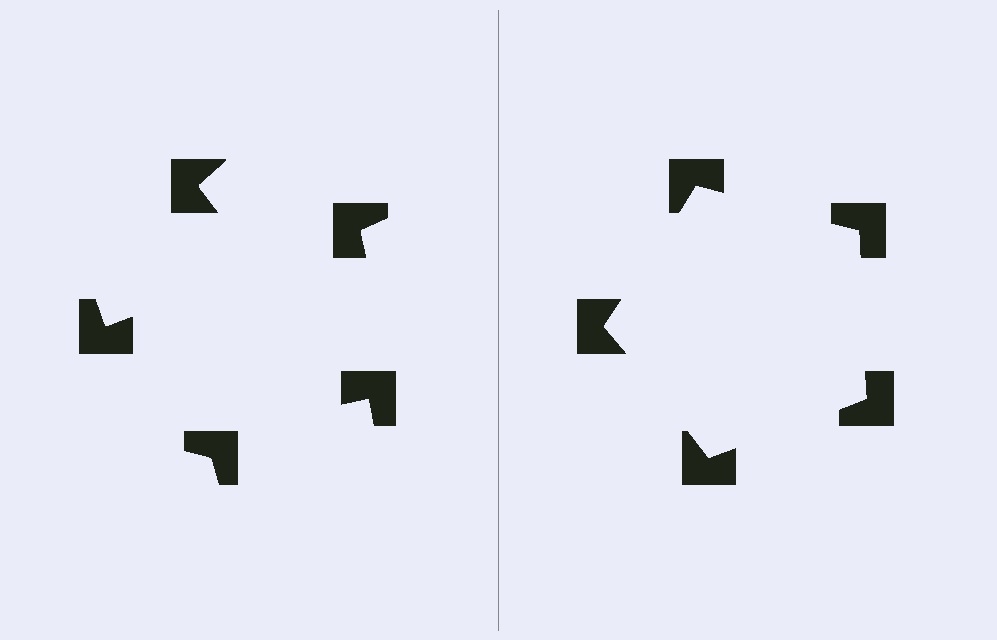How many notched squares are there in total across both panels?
10 — 5 on each side.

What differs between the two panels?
The notched squares are positioned identically on both sides; only the wedge orientations differ. On the right they align to a pentagon; on the left they are misaligned.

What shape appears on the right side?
An illusory pentagon.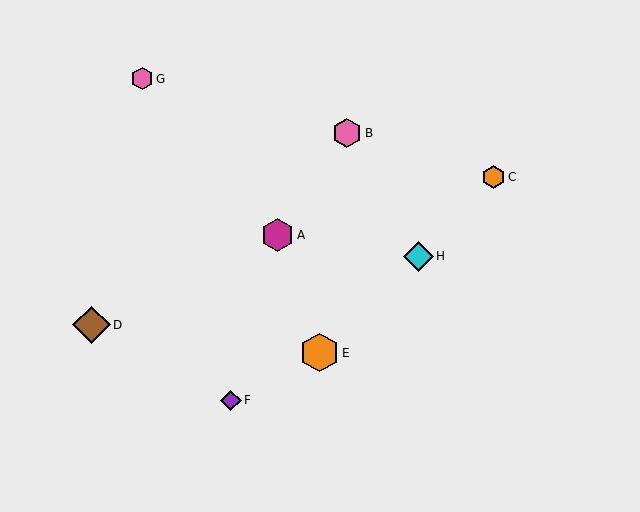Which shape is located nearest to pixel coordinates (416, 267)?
The cyan diamond (labeled H) at (418, 256) is nearest to that location.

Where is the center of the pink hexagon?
The center of the pink hexagon is at (347, 133).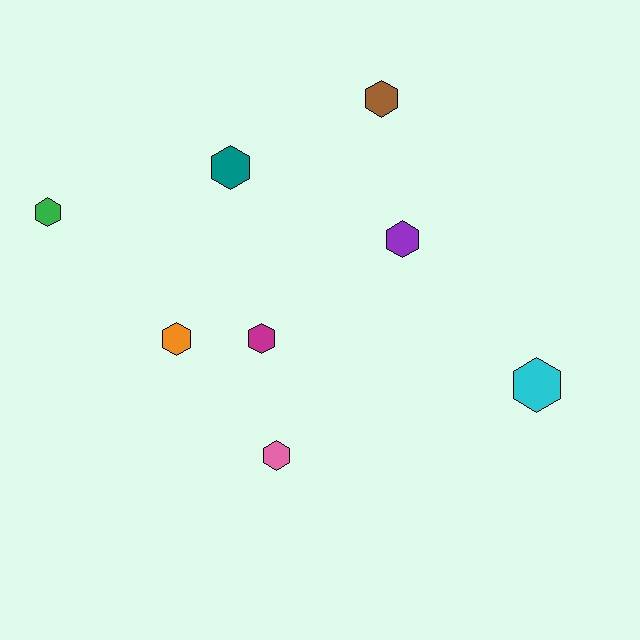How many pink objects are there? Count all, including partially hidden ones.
There is 1 pink object.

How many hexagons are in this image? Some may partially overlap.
There are 8 hexagons.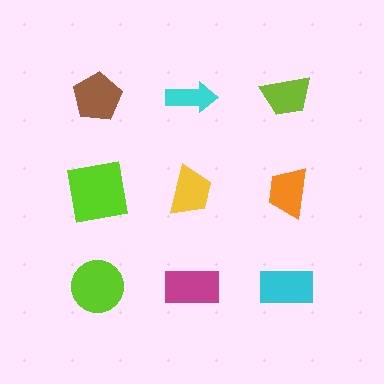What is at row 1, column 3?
A lime trapezoid.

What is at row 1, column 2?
A cyan arrow.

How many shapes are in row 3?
3 shapes.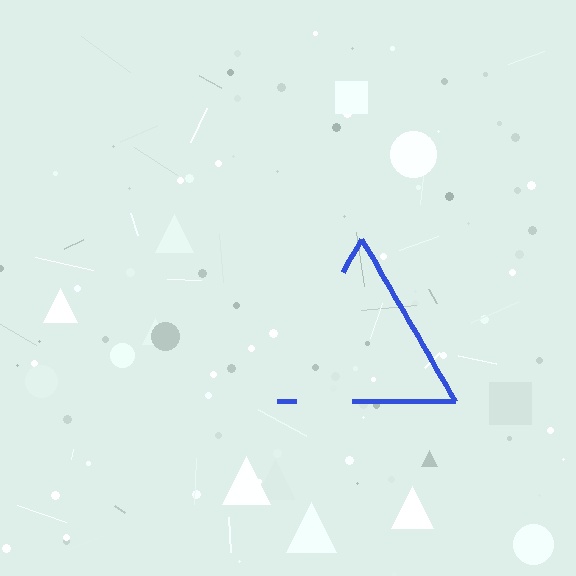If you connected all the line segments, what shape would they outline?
They would outline a triangle.